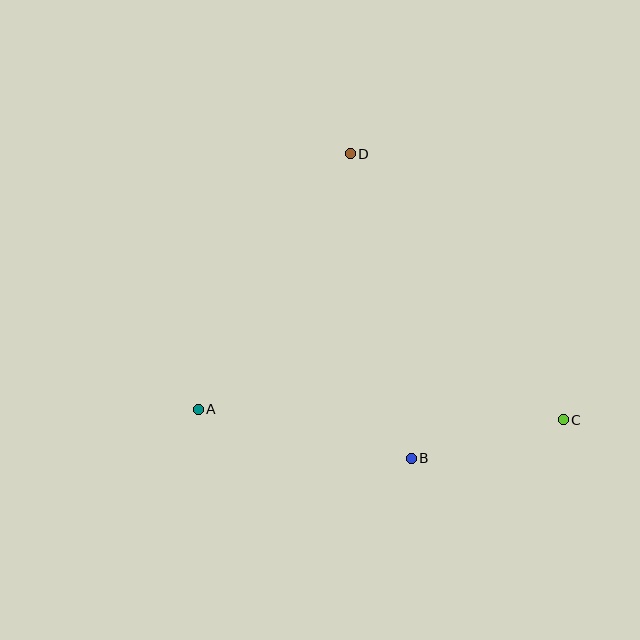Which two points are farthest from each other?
Points A and C are farthest from each other.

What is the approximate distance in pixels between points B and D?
The distance between B and D is approximately 311 pixels.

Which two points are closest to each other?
Points B and C are closest to each other.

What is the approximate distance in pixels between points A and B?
The distance between A and B is approximately 219 pixels.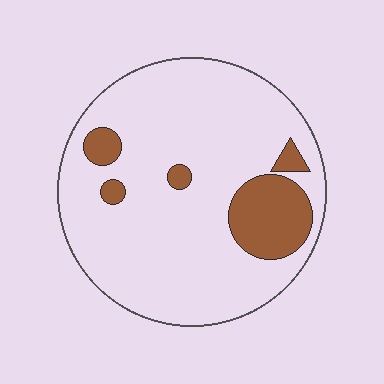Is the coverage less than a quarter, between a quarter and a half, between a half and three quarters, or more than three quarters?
Less than a quarter.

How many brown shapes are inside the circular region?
5.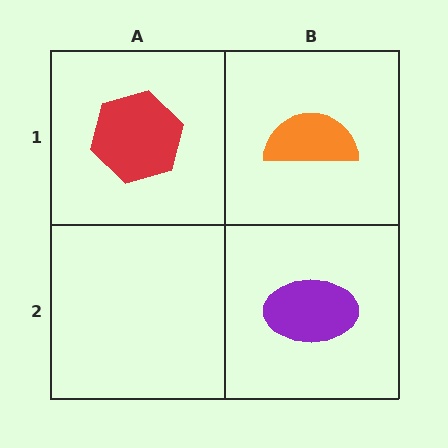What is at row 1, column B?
An orange semicircle.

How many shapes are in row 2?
1 shape.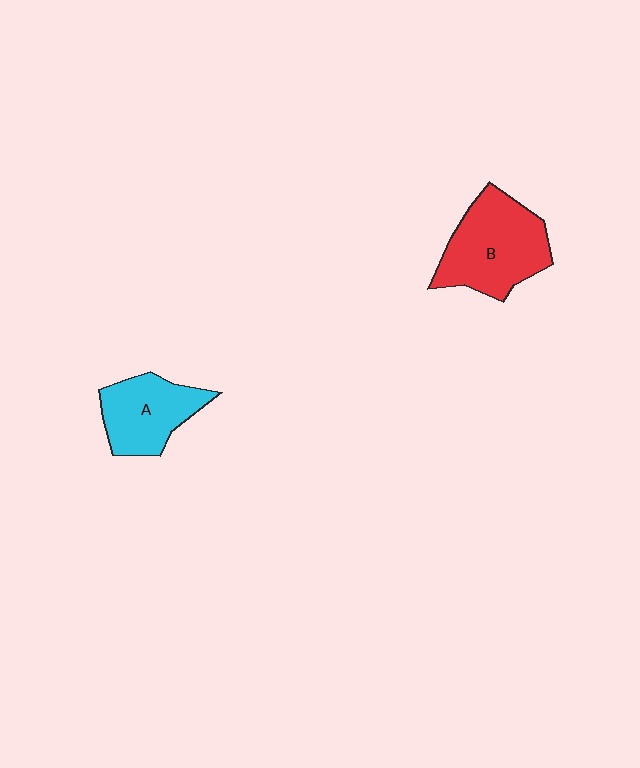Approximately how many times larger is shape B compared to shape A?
Approximately 1.4 times.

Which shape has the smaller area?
Shape A (cyan).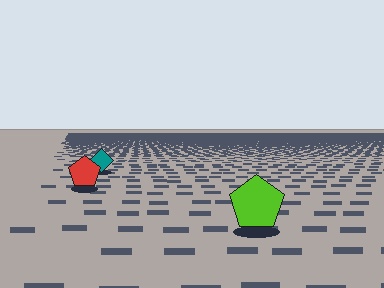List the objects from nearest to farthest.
From nearest to farthest: the lime pentagon, the red pentagon, the teal diamond.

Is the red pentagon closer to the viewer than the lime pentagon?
No. The lime pentagon is closer — you can tell from the texture gradient: the ground texture is coarser near it.